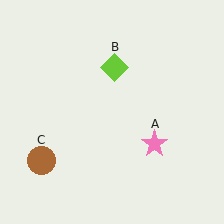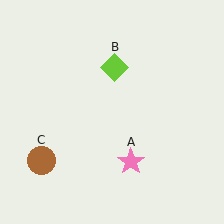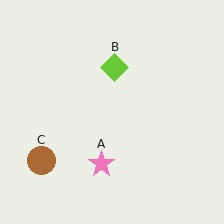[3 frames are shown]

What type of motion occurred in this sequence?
The pink star (object A) rotated clockwise around the center of the scene.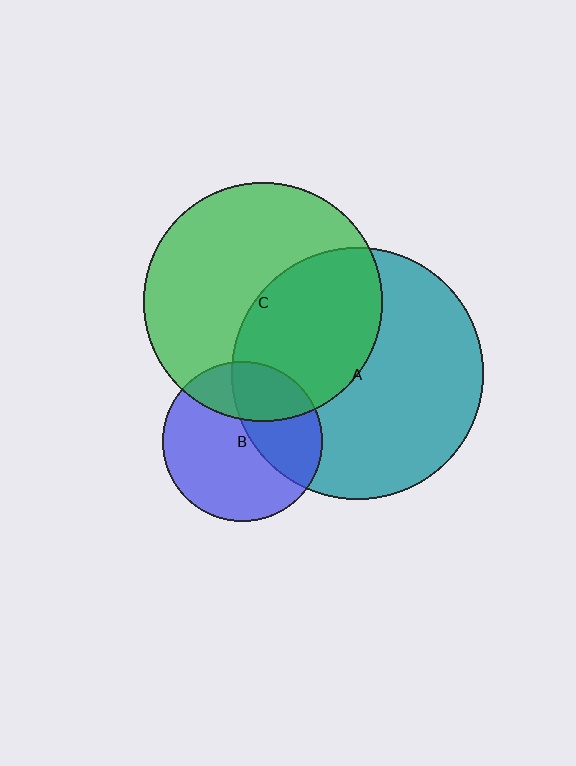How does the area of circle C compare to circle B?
Approximately 2.2 times.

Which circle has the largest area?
Circle A (teal).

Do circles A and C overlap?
Yes.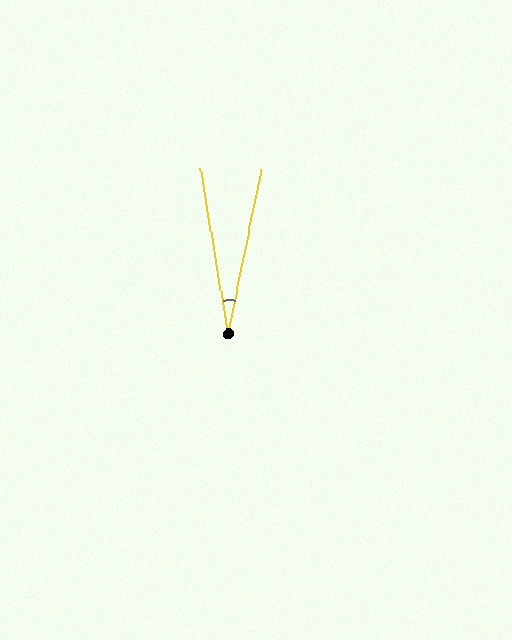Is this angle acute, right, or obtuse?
It is acute.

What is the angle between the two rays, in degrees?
Approximately 21 degrees.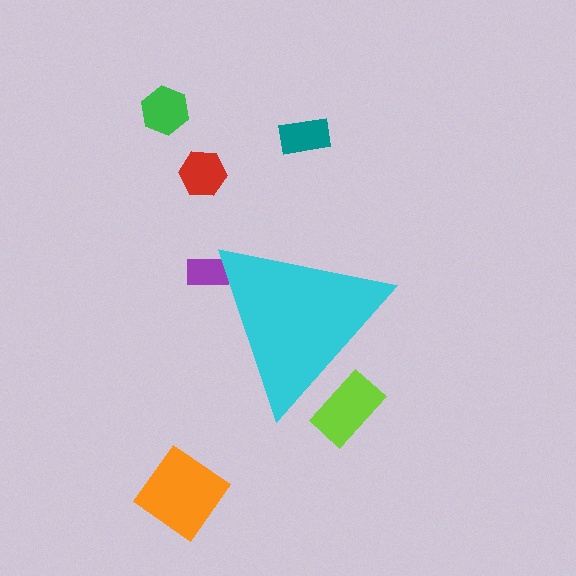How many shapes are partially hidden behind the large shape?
2 shapes are partially hidden.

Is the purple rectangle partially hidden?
Yes, the purple rectangle is partially hidden behind the cyan triangle.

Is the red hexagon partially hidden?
No, the red hexagon is fully visible.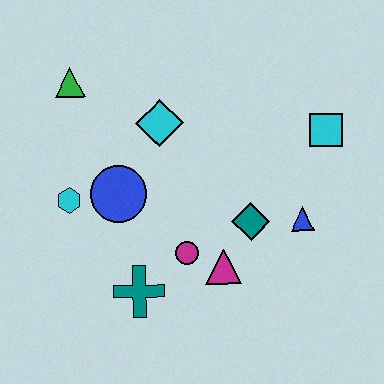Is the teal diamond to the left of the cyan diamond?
No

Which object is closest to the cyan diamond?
The blue circle is closest to the cyan diamond.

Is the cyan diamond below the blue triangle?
No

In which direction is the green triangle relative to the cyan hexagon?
The green triangle is above the cyan hexagon.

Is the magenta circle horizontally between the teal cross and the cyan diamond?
No